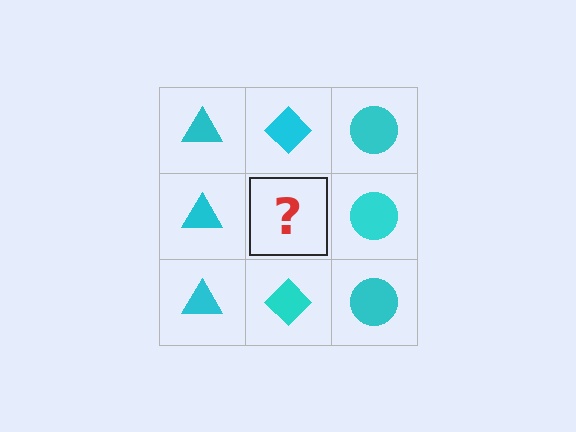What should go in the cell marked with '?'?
The missing cell should contain a cyan diamond.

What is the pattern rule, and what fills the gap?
The rule is that each column has a consistent shape. The gap should be filled with a cyan diamond.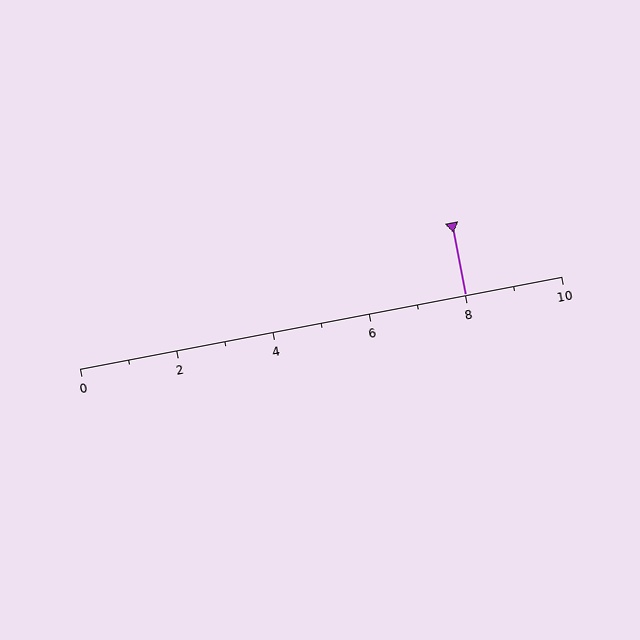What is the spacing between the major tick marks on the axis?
The major ticks are spaced 2 apart.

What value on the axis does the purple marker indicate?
The marker indicates approximately 8.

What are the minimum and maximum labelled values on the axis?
The axis runs from 0 to 10.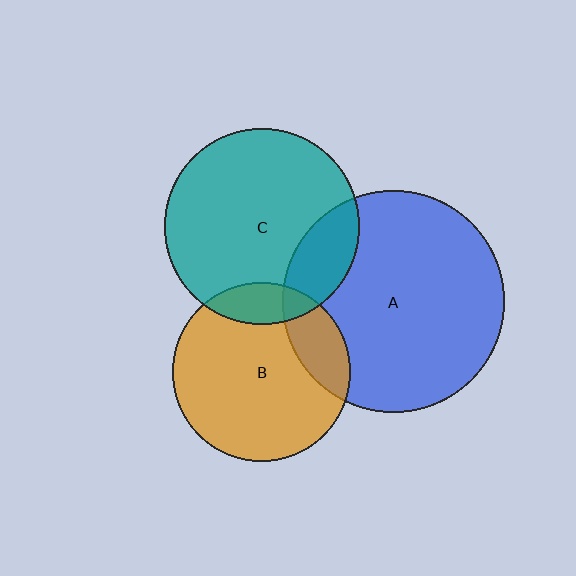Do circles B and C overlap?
Yes.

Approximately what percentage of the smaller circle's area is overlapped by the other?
Approximately 15%.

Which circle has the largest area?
Circle A (blue).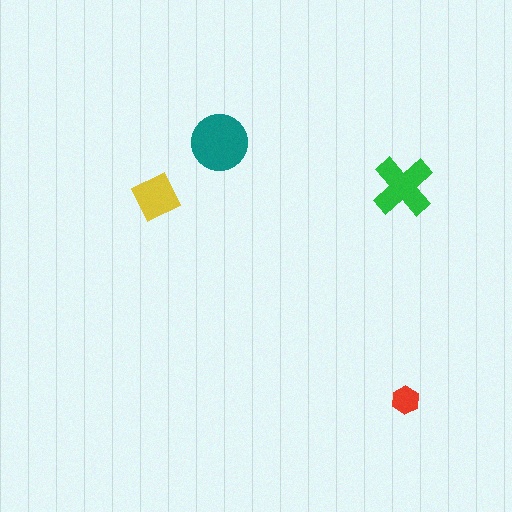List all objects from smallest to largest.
The red hexagon, the yellow diamond, the green cross, the teal circle.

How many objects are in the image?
There are 4 objects in the image.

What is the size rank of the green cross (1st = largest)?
2nd.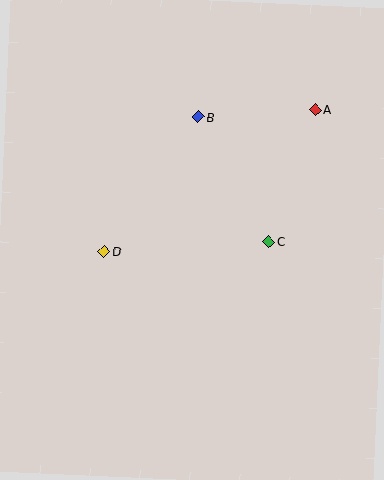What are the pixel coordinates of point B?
Point B is at (198, 117).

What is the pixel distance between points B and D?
The distance between B and D is 164 pixels.